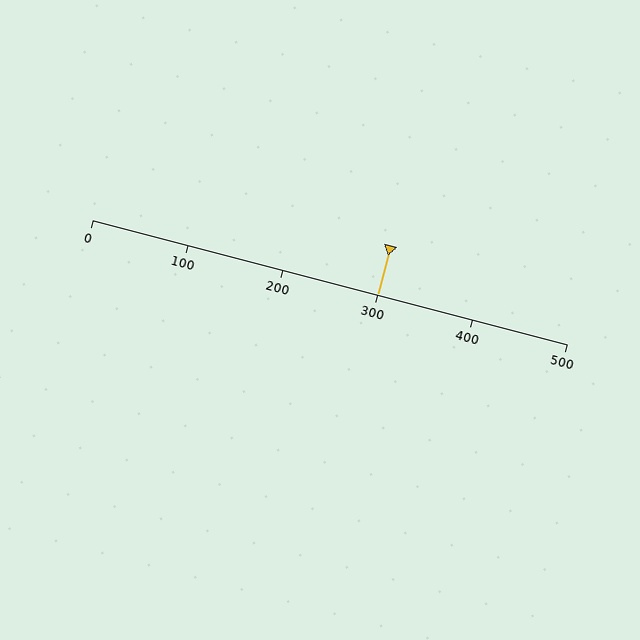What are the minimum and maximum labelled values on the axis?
The axis runs from 0 to 500.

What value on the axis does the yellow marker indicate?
The marker indicates approximately 300.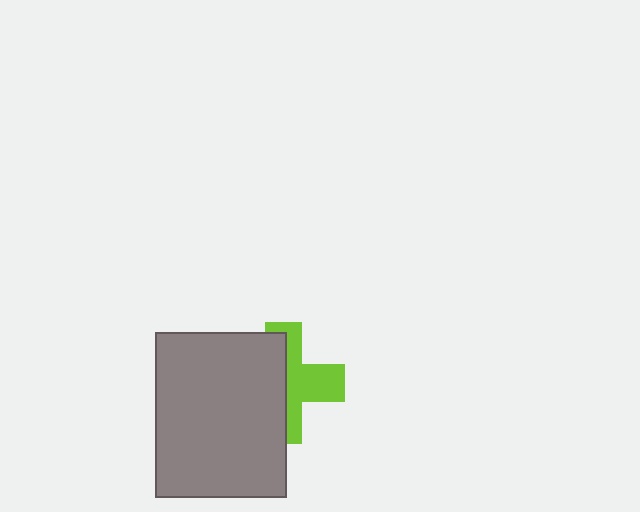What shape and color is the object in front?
The object in front is a gray rectangle.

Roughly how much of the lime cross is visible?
About half of it is visible (roughly 47%).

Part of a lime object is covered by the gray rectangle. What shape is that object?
It is a cross.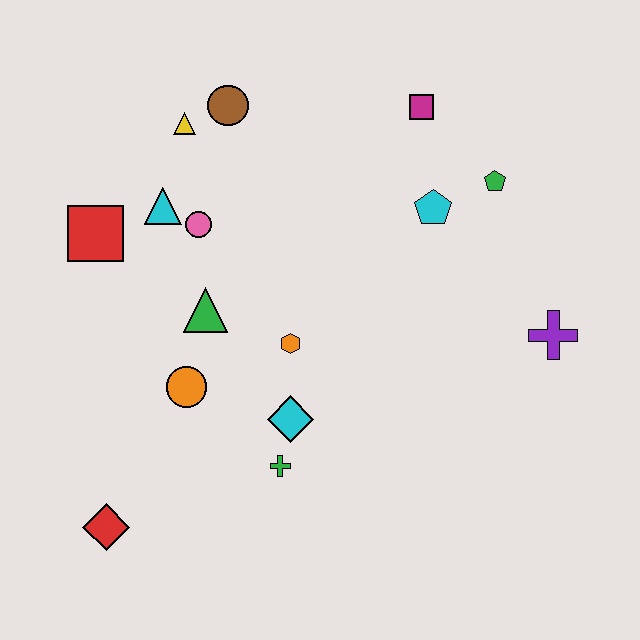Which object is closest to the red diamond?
The orange circle is closest to the red diamond.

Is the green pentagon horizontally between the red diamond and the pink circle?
No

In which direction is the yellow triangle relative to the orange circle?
The yellow triangle is above the orange circle.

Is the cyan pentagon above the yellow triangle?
No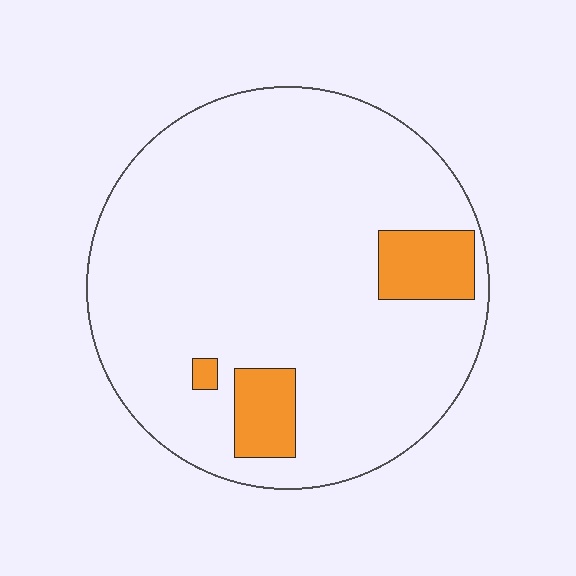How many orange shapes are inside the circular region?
3.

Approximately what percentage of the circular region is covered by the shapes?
Approximately 10%.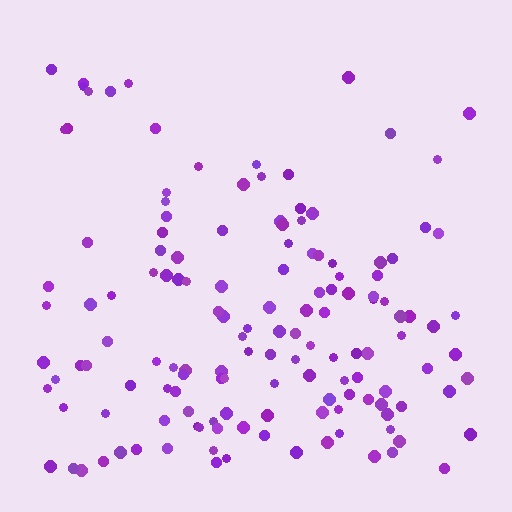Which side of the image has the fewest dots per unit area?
The top.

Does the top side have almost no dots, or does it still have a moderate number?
Still a moderate number, just noticeably fewer than the bottom.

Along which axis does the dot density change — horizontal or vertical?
Vertical.